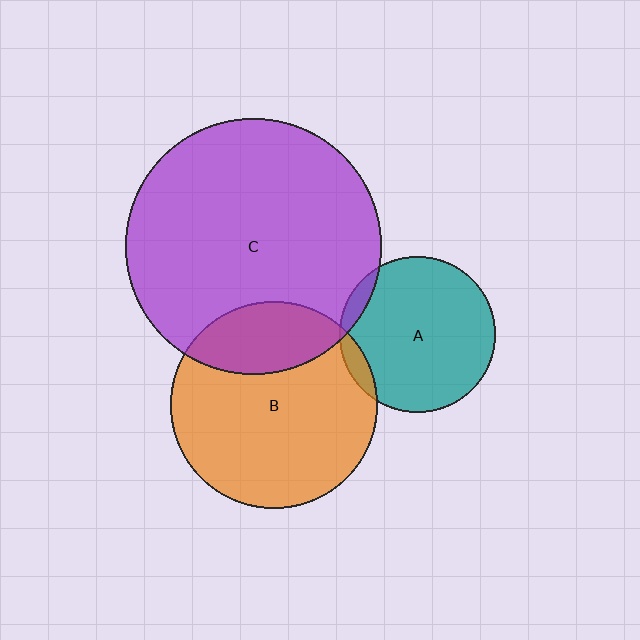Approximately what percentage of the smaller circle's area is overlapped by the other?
Approximately 5%.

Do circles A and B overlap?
Yes.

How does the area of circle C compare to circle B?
Approximately 1.5 times.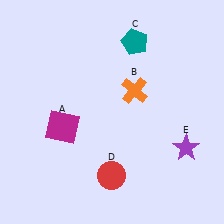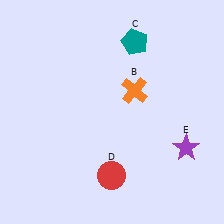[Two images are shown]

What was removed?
The magenta square (A) was removed in Image 2.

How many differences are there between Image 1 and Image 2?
There is 1 difference between the two images.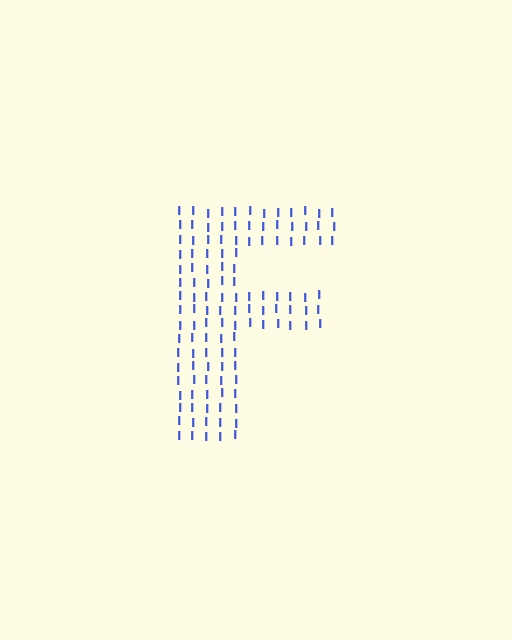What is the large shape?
The large shape is the letter F.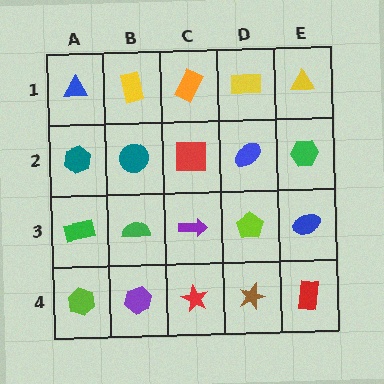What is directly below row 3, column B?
A purple hexagon.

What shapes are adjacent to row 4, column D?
A lime pentagon (row 3, column D), a red star (row 4, column C), a red rectangle (row 4, column E).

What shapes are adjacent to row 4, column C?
A purple arrow (row 3, column C), a purple hexagon (row 4, column B), a brown star (row 4, column D).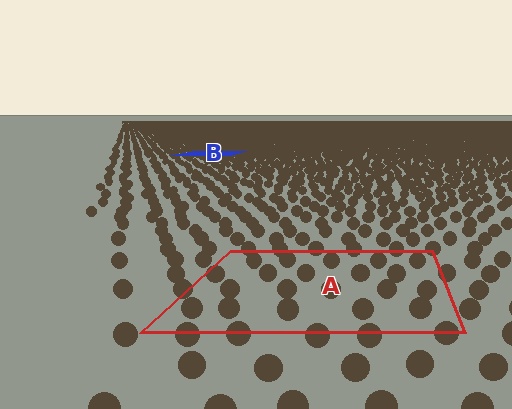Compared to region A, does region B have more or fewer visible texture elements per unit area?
Region B has more texture elements per unit area — they are packed more densely because it is farther away.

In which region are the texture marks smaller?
The texture marks are smaller in region B, because it is farther away.